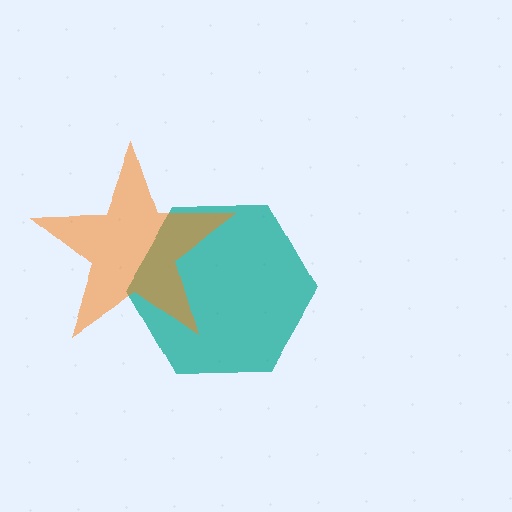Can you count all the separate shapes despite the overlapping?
Yes, there are 2 separate shapes.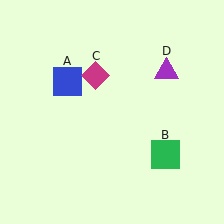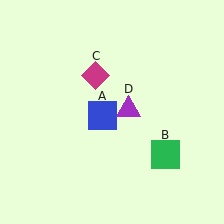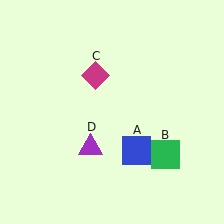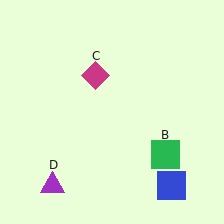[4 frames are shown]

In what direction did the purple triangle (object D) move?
The purple triangle (object D) moved down and to the left.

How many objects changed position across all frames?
2 objects changed position: blue square (object A), purple triangle (object D).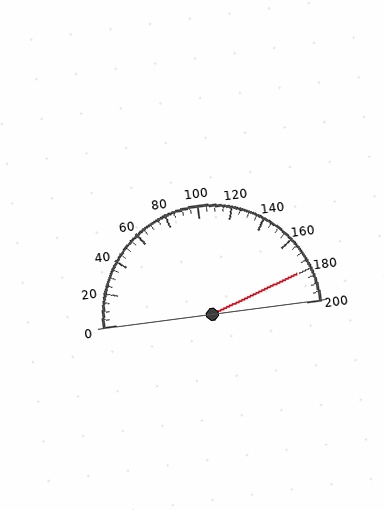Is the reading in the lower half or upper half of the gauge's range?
The reading is in the upper half of the range (0 to 200).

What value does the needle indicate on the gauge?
The needle indicates approximately 180.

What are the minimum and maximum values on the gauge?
The gauge ranges from 0 to 200.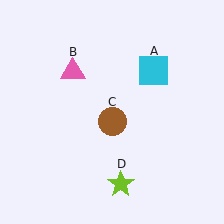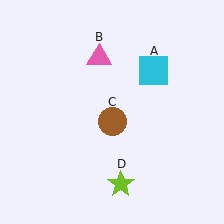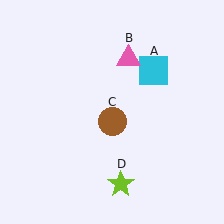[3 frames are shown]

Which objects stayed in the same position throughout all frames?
Cyan square (object A) and brown circle (object C) and lime star (object D) remained stationary.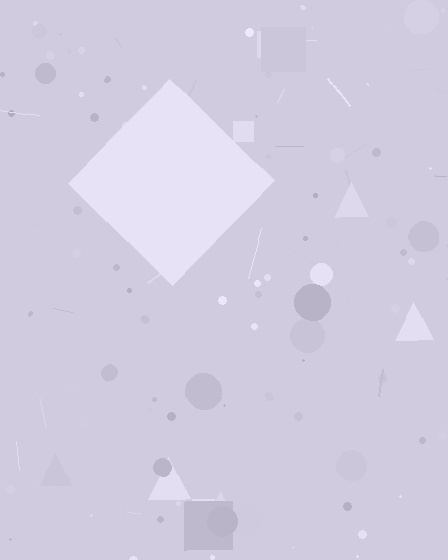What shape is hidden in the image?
A diamond is hidden in the image.